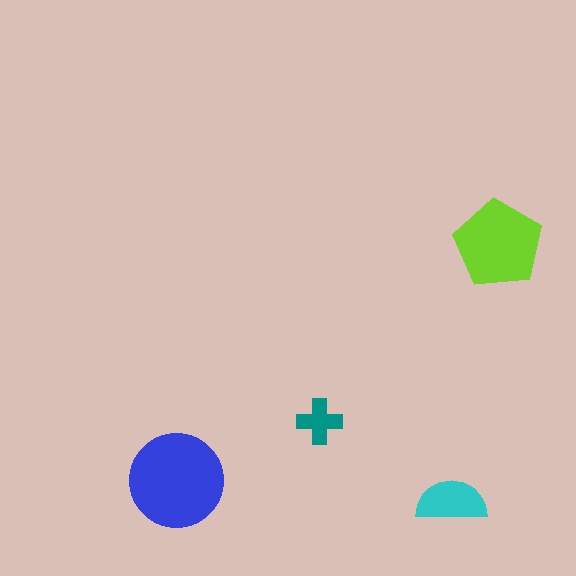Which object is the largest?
The blue circle.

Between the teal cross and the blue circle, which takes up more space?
The blue circle.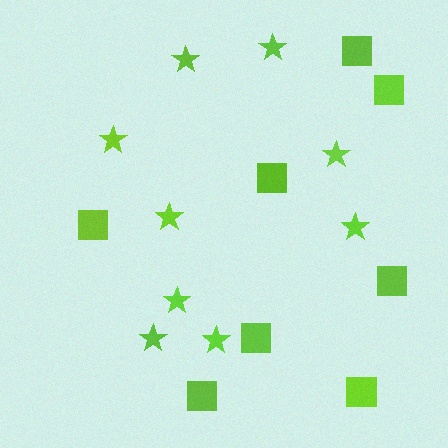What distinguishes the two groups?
There are 2 groups: one group of stars (9) and one group of squares (8).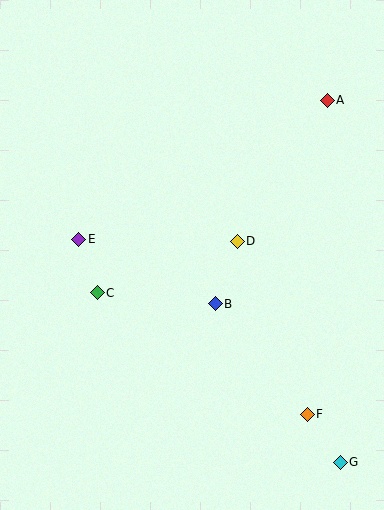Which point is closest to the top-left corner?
Point E is closest to the top-left corner.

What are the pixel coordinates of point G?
Point G is at (340, 462).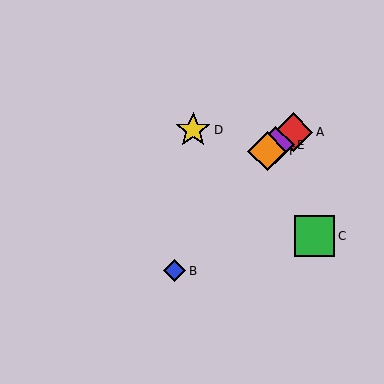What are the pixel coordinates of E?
Object E is at (276, 145).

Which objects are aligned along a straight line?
Objects A, E, F are aligned along a straight line.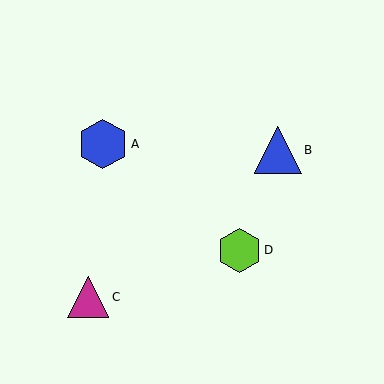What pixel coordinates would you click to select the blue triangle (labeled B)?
Click at (278, 150) to select the blue triangle B.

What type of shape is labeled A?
Shape A is a blue hexagon.